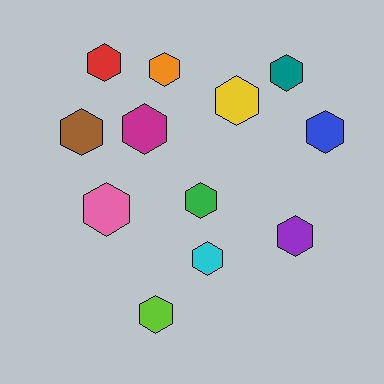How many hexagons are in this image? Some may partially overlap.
There are 12 hexagons.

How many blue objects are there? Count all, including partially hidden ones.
There is 1 blue object.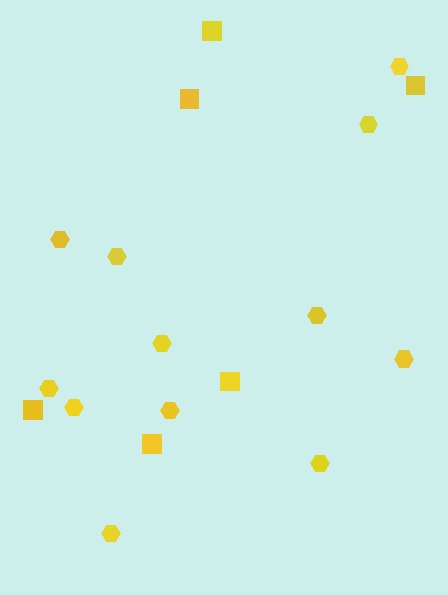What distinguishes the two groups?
There are 2 groups: one group of squares (6) and one group of hexagons (12).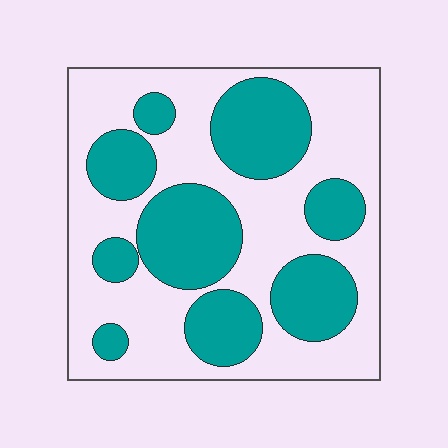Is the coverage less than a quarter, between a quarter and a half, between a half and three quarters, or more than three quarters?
Between a quarter and a half.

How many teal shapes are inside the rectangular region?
9.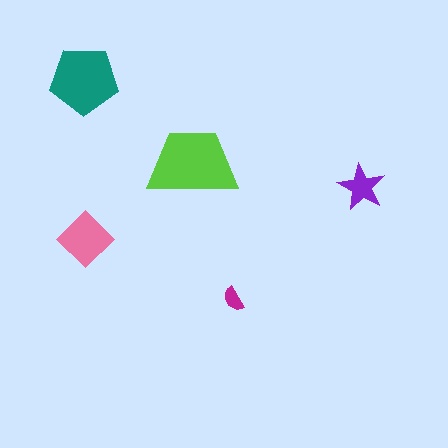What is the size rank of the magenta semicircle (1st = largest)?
5th.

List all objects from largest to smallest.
The lime trapezoid, the teal pentagon, the pink diamond, the purple star, the magenta semicircle.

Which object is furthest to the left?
The teal pentagon is leftmost.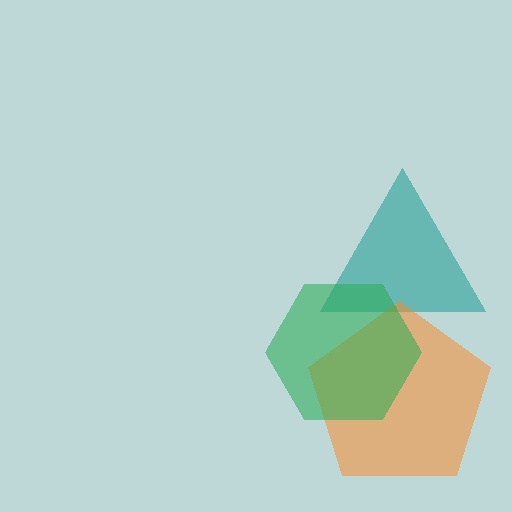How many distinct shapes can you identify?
There are 3 distinct shapes: a teal triangle, an orange pentagon, a green hexagon.